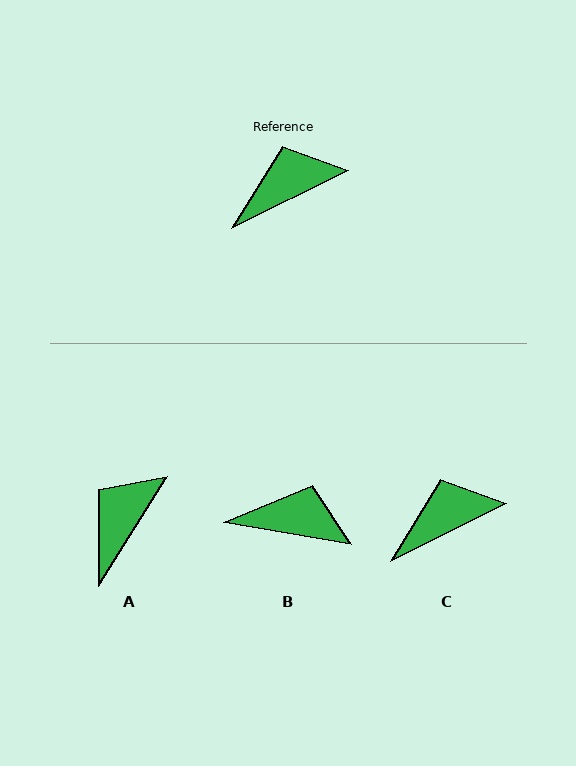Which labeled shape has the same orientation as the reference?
C.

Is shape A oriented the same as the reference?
No, it is off by about 32 degrees.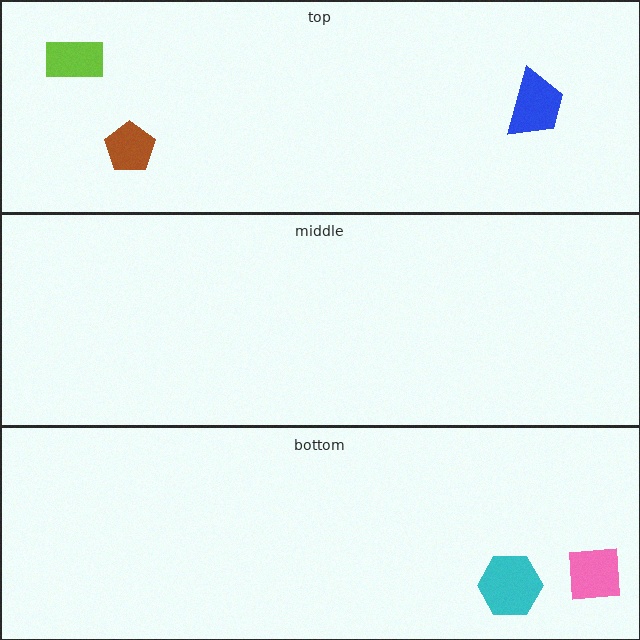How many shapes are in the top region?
3.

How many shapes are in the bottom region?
2.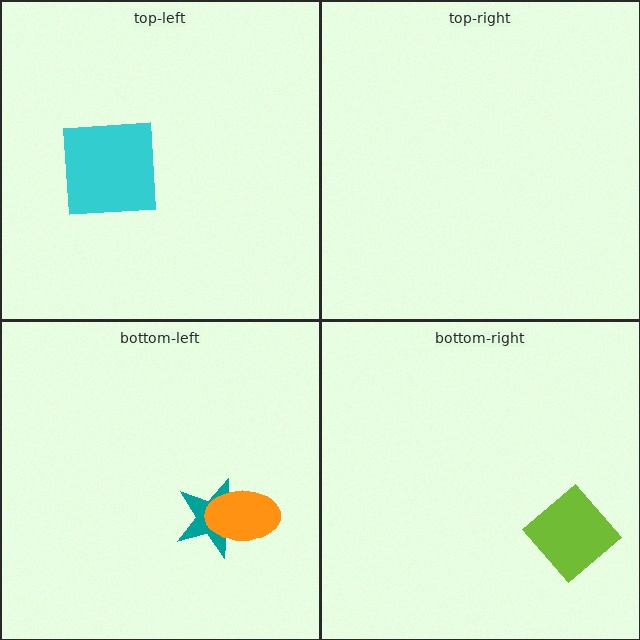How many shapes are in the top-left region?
1.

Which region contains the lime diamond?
The bottom-right region.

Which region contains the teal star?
The bottom-left region.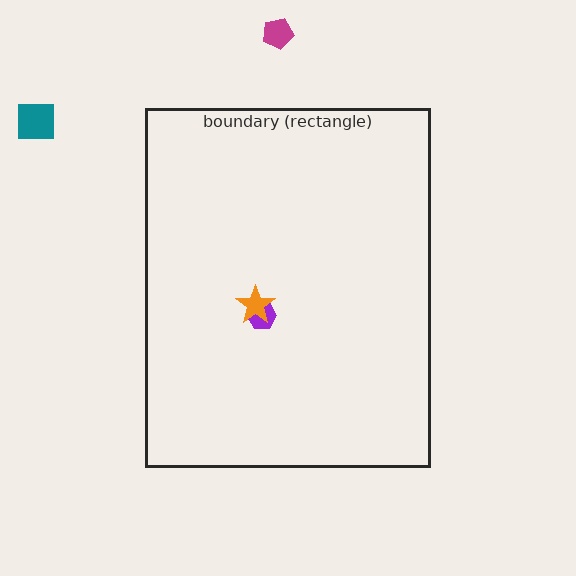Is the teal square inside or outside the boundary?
Outside.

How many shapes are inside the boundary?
2 inside, 2 outside.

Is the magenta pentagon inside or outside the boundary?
Outside.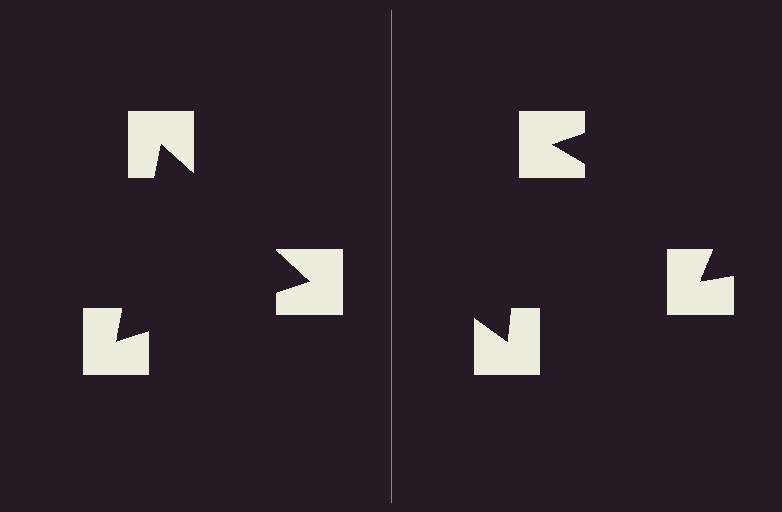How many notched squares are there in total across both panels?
6 — 3 on each side.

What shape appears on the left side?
An illusory triangle.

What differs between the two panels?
The notched squares are positioned identically on both sides; only the wedge orientations differ. On the left they align to a triangle; on the right they are misaligned.